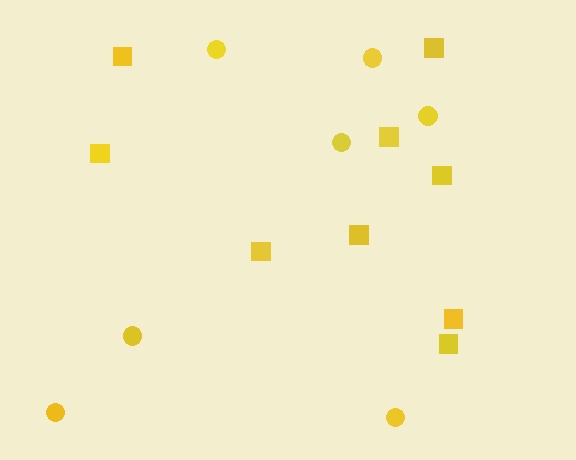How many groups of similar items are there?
There are 2 groups: one group of squares (9) and one group of circles (7).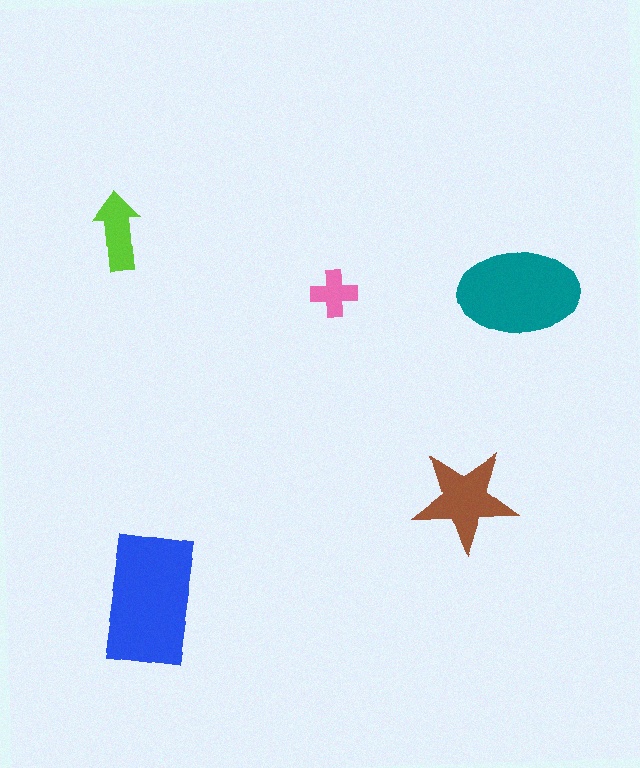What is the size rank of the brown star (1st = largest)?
3rd.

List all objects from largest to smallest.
The blue rectangle, the teal ellipse, the brown star, the lime arrow, the pink cross.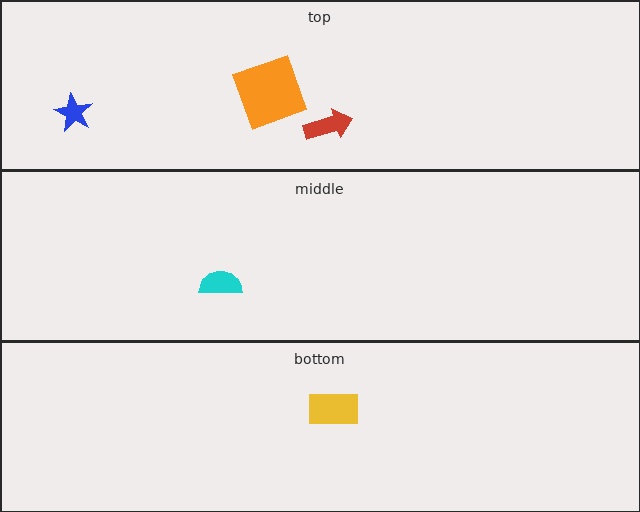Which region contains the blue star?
The top region.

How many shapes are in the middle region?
1.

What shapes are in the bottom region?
The yellow rectangle.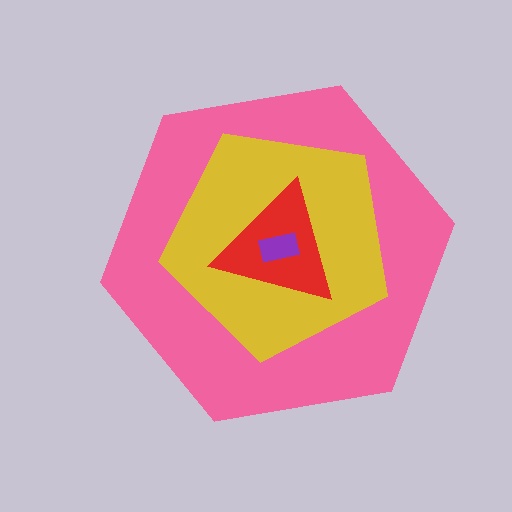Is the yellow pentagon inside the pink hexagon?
Yes.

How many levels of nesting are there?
4.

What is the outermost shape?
The pink hexagon.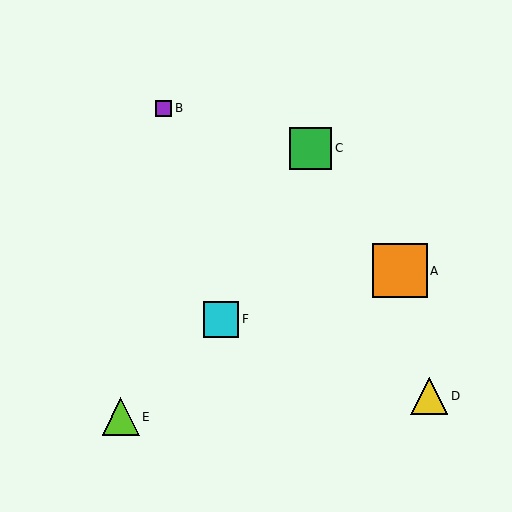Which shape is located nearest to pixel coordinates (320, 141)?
The green square (labeled C) at (311, 148) is nearest to that location.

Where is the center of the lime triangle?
The center of the lime triangle is at (121, 417).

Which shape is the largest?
The orange square (labeled A) is the largest.